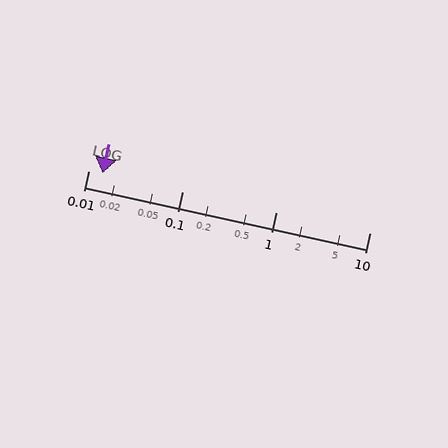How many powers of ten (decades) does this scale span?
The scale spans 3 decades, from 0.01 to 10.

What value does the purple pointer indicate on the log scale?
The pointer indicates approximately 0.014.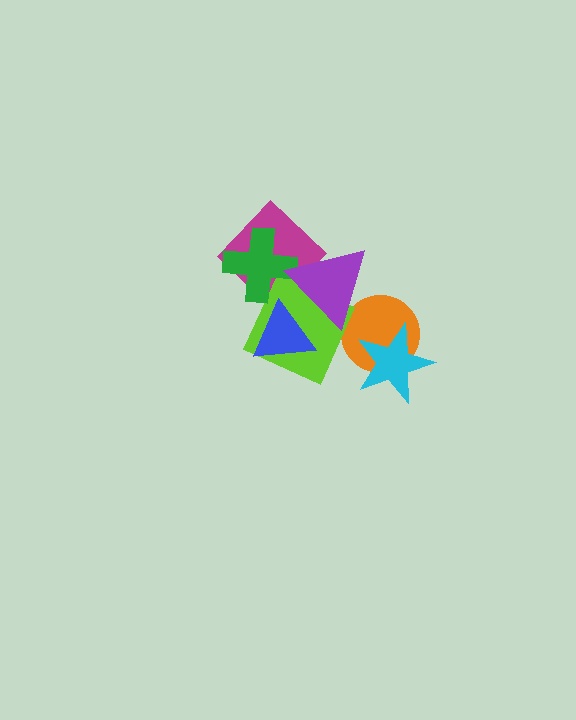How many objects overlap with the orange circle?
2 objects overlap with the orange circle.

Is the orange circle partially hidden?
Yes, it is partially covered by another shape.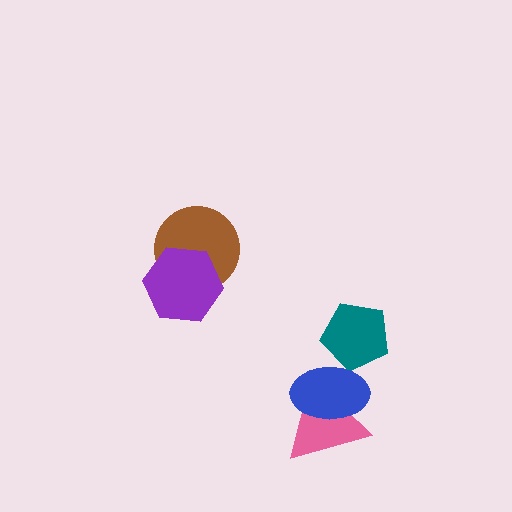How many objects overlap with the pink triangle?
1 object overlaps with the pink triangle.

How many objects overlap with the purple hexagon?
1 object overlaps with the purple hexagon.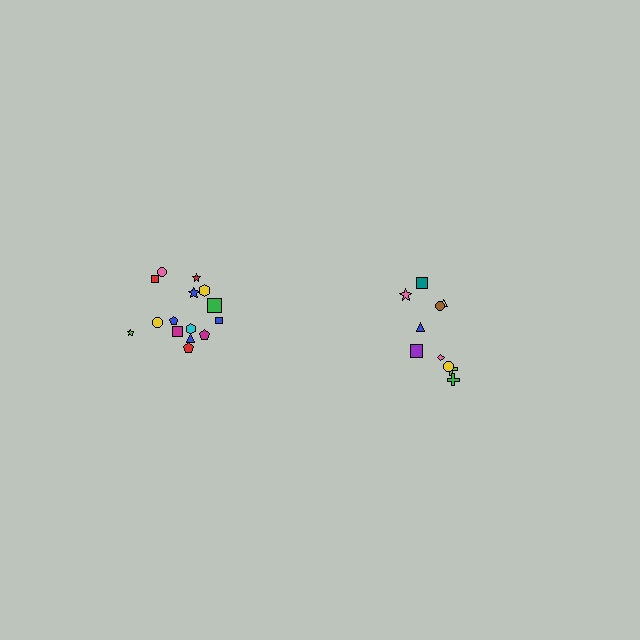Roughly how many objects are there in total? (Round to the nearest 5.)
Roughly 25 objects in total.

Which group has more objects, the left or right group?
The left group.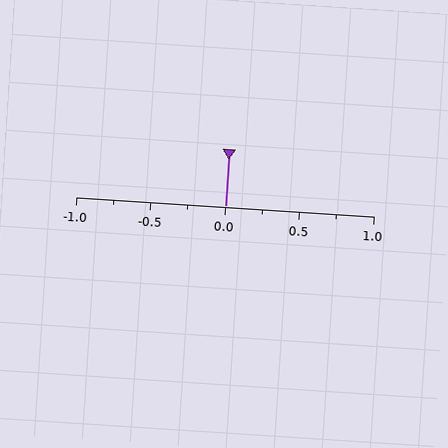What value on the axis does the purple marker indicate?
The marker indicates approximately 0.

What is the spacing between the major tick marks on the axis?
The major ticks are spaced 0.5 apart.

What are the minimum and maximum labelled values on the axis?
The axis runs from -1.0 to 1.0.